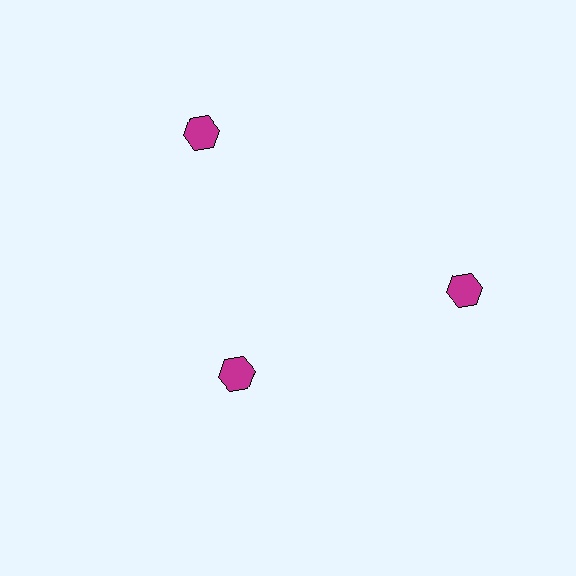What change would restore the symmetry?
The symmetry would be restored by moving it outward, back onto the ring so that all 3 hexagons sit at equal angles and equal distance from the center.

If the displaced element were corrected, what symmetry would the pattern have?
It would have 3-fold rotational symmetry — the pattern would map onto itself every 120 degrees.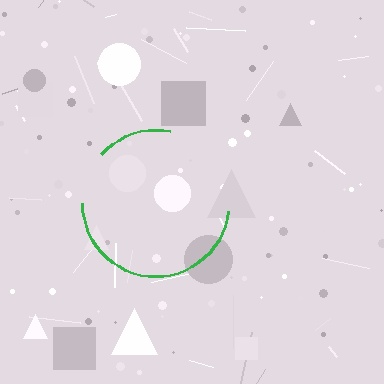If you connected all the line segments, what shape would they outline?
They would outline a circle.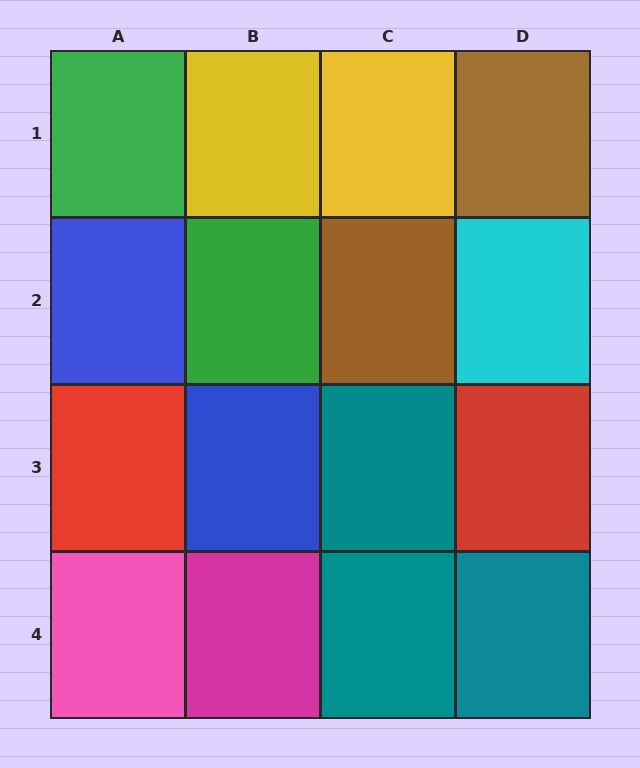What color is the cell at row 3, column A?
Red.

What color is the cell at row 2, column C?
Brown.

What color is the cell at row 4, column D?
Teal.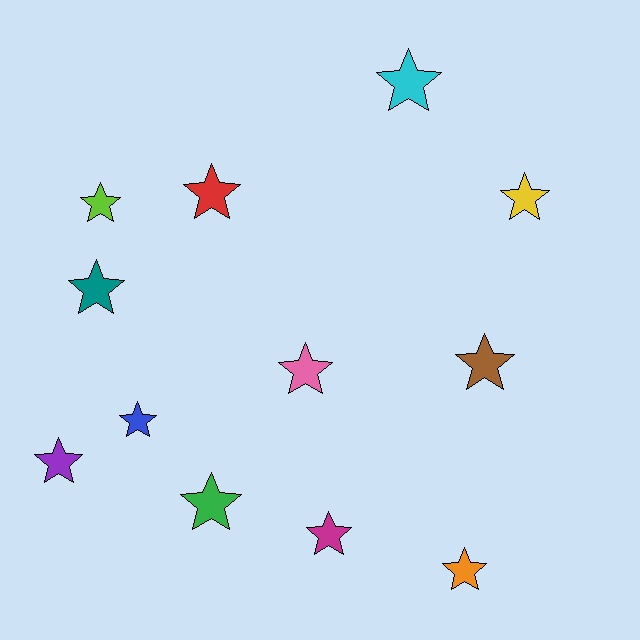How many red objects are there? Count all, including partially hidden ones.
There is 1 red object.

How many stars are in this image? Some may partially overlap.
There are 12 stars.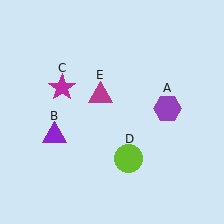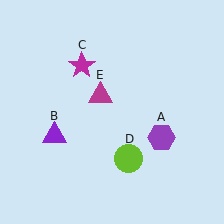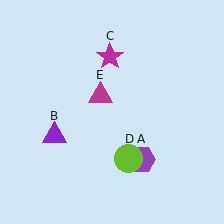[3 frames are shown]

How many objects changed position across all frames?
2 objects changed position: purple hexagon (object A), magenta star (object C).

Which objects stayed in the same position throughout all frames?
Purple triangle (object B) and lime circle (object D) and magenta triangle (object E) remained stationary.